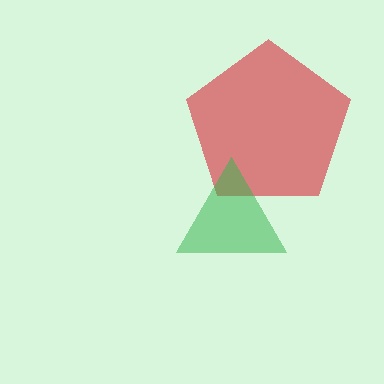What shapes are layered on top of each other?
The layered shapes are: a red pentagon, a green triangle.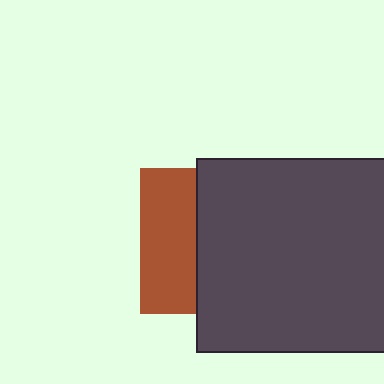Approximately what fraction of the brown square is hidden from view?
Roughly 62% of the brown square is hidden behind the dark gray square.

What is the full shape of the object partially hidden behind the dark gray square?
The partially hidden object is a brown square.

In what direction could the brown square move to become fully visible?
The brown square could move left. That would shift it out from behind the dark gray square entirely.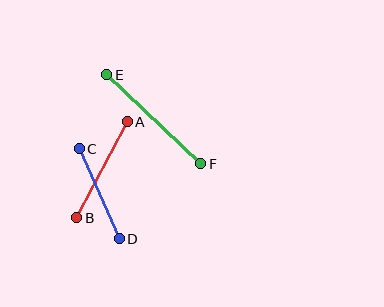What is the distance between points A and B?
The distance is approximately 109 pixels.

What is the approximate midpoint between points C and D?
The midpoint is at approximately (99, 194) pixels.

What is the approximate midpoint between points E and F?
The midpoint is at approximately (154, 119) pixels.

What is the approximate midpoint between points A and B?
The midpoint is at approximately (102, 170) pixels.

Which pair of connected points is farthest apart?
Points E and F are farthest apart.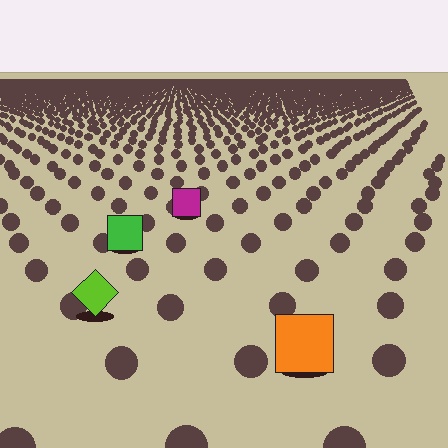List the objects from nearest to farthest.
From nearest to farthest: the orange square, the lime diamond, the green square, the magenta square.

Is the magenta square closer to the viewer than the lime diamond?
No. The lime diamond is closer — you can tell from the texture gradient: the ground texture is coarser near it.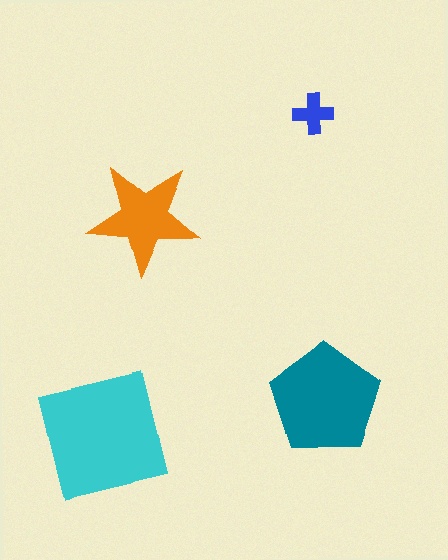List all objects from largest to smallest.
The cyan square, the teal pentagon, the orange star, the blue cross.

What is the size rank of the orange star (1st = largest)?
3rd.